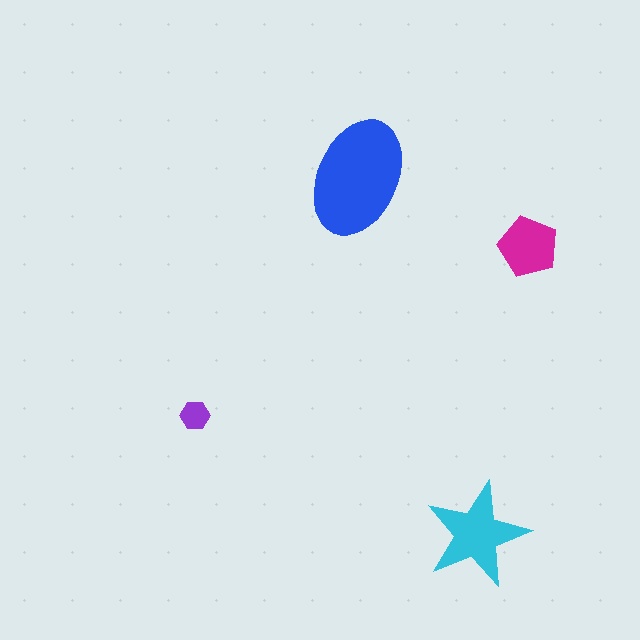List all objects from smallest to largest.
The purple hexagon, the magenta pentagon, the cyan star, the blue ellipse.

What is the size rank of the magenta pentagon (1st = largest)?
3rd.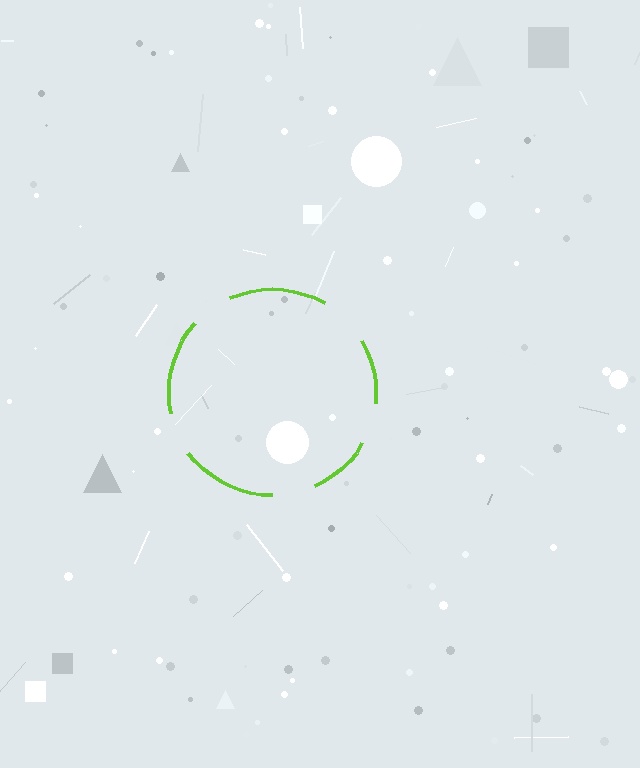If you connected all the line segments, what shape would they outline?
They would outline a circle.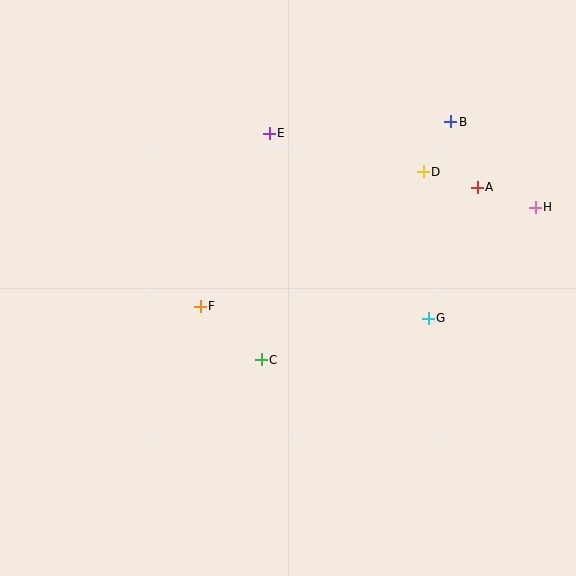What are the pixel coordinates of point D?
Point D is at (423, 172).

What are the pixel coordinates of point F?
Point F is at (200, 306).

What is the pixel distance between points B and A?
The distance between B and A is 71 pixels.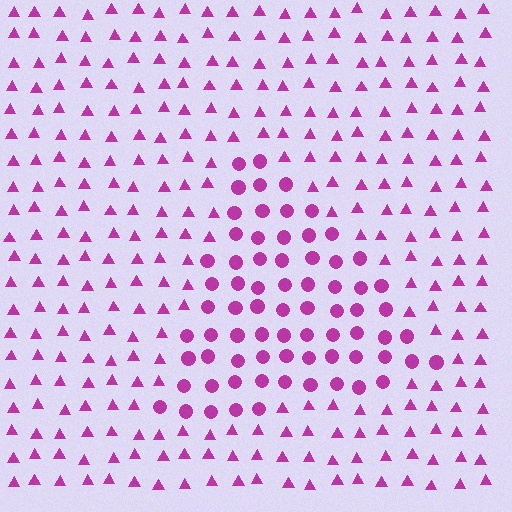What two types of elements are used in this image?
The image uses circles inside the triangle region and triangles outside it.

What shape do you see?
I see a triangle.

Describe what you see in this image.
The image is filled with small magenta elements arranged in a uniform grid. A triangle-shaped region contains circles, while the surrounding area contains triangles. The boundary is defined purely by the change in element shape.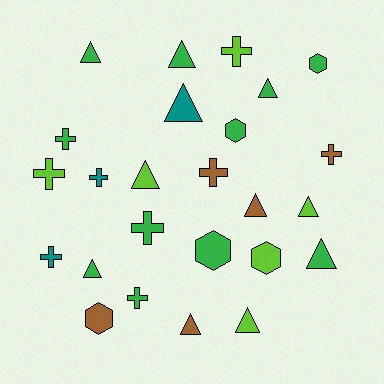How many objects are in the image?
There are 25 objects.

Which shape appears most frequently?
Triangle, with 11 objects.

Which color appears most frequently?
Green, with 11 objects.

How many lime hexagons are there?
There is 1 lime hexagon.